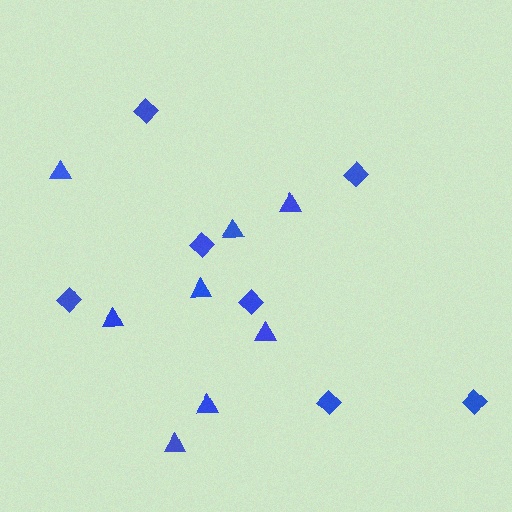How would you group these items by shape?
There are 2 groups: one group of triangles (8) and one group of diamonds (7).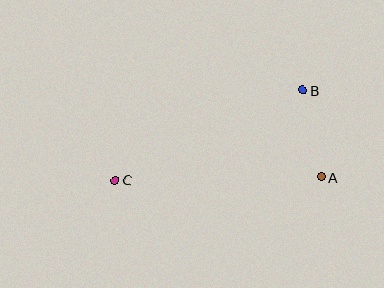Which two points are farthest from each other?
Points B and C are farthest from each other.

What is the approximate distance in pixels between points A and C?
The distance between A and C is approximately 206 pixels.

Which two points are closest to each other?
Points A and B are closest to each other.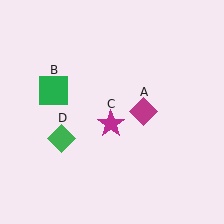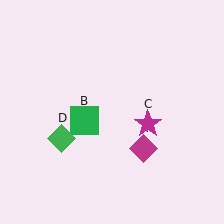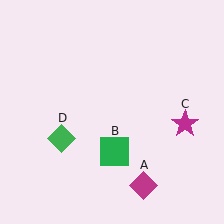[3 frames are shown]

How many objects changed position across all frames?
3 objects changed position: magenta diamond (object A), green square (object B), magenta star (object C).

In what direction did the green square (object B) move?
The green square (object B) moved down and to the right.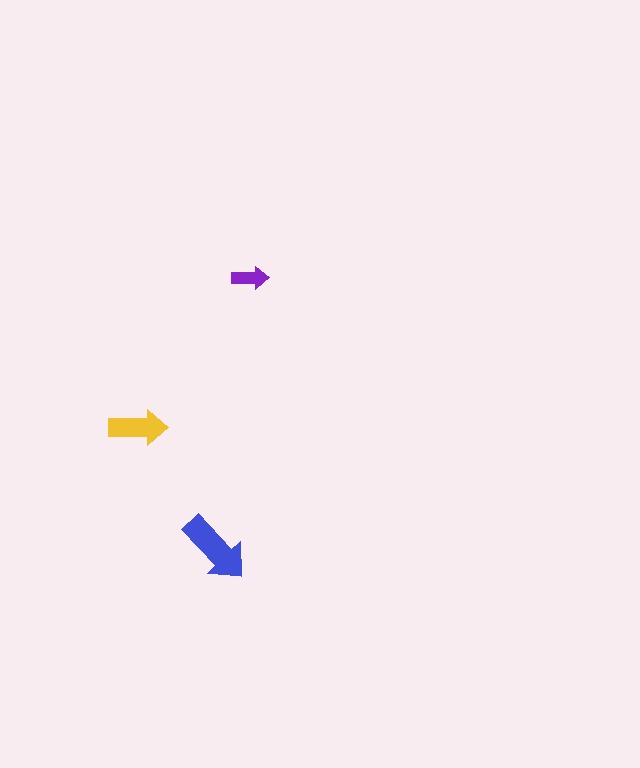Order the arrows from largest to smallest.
the blue one, the yellow one, the purple one.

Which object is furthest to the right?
The purple arrow is rightmost.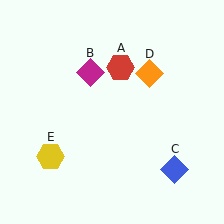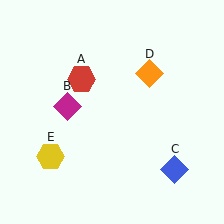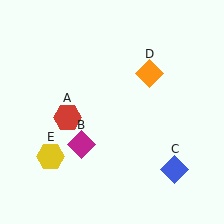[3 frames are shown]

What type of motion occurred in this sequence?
The red hexagon (object A), magenta diamond (object B) rotated counterclockwise around the center of the scene.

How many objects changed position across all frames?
2 objects changed position: red hexagon (object A), magenta diamond (object B).